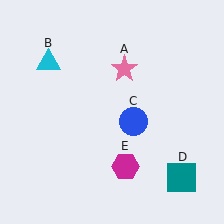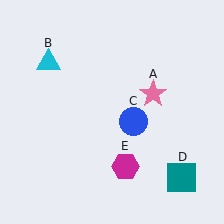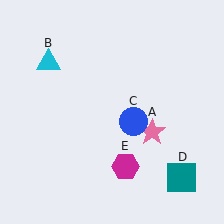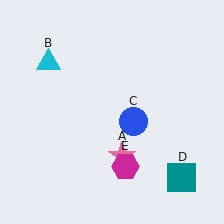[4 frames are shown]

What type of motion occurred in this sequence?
The pink star (object A) rotated clockwise around the center of the scene.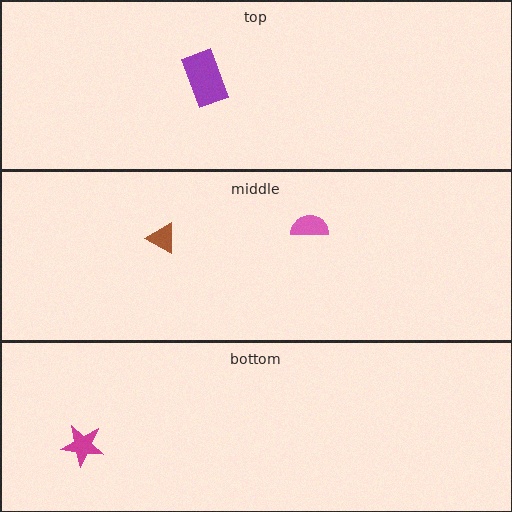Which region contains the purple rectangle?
The top region.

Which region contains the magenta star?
The bottom region.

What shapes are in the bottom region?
The magenta star.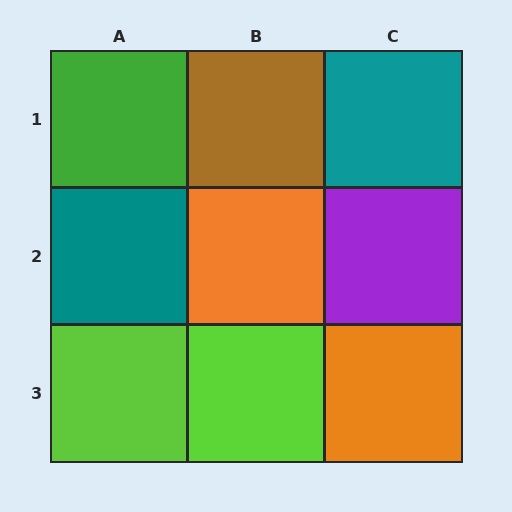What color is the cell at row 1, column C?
Teal.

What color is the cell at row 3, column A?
Lime.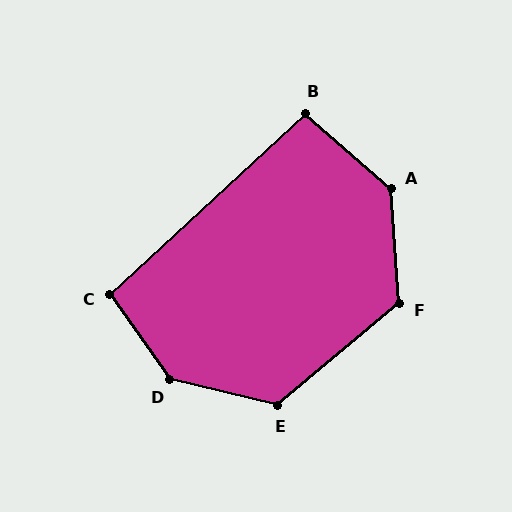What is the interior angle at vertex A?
Approximately 135 degrees (obtuse).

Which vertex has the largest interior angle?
D, at approximately 138 degrees.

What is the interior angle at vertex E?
Approximately 127 degrees (obtuse).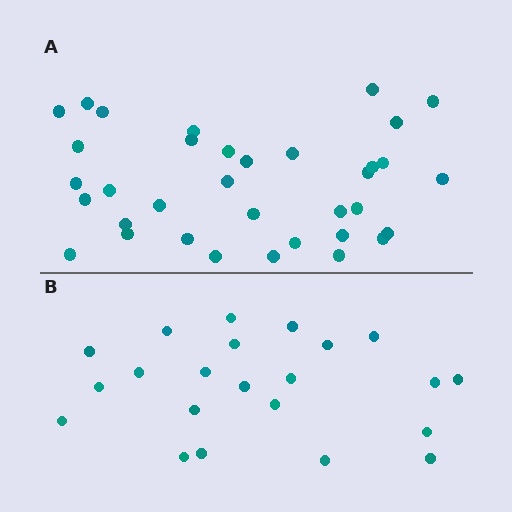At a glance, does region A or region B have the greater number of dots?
Region A (the top region) has more dots.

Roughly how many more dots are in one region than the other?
Region A has approximately 15 more dots than region B.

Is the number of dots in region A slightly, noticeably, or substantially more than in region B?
Region A has substantially more. The ratio is roughly 1.6 to 1.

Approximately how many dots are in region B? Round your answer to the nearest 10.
About 20 dots. (The exact count is 22, which rounds to 20.)